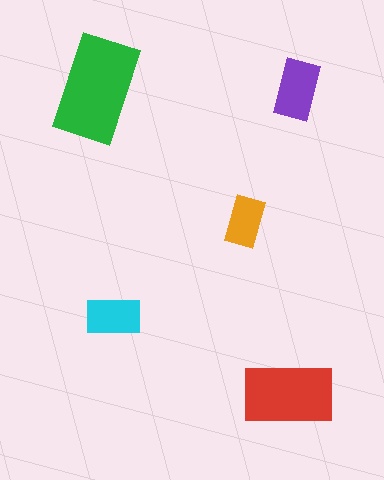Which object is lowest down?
The red rectangle is bottommost.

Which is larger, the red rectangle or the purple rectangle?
The red one.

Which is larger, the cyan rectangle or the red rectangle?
The red one.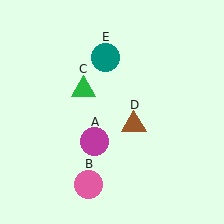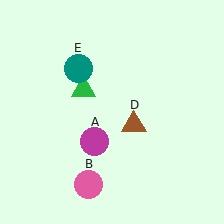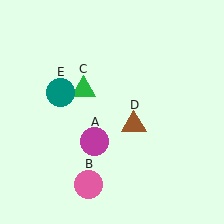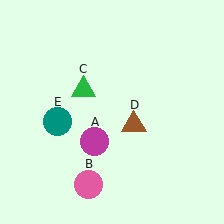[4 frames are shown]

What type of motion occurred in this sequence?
The teal circle (object E) rotated counterclockwise around the center of the scene.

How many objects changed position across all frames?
1 object changed position: teal circle (object E).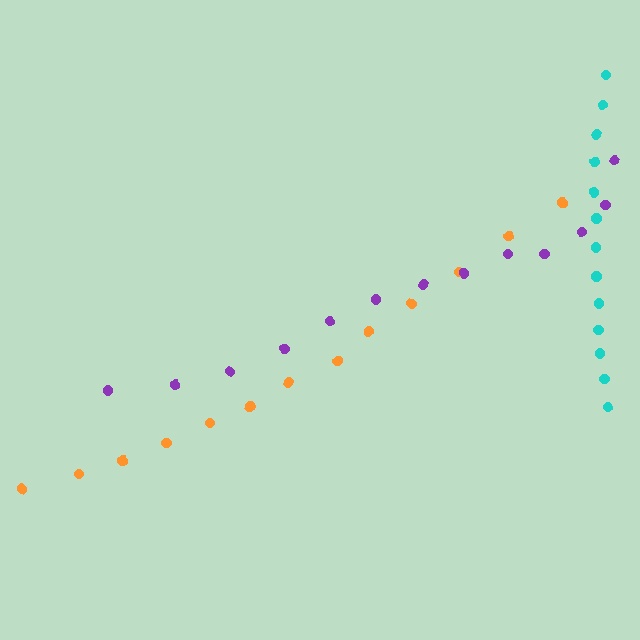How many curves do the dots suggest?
There are 3 distinct paths.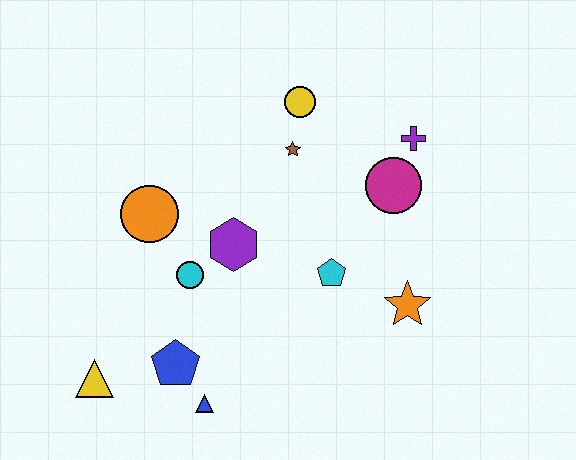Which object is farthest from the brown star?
The yellow triangle is farthest from the brown star.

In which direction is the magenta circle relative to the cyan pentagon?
The magenta circle is above the cyan pentagon.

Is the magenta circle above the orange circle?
Yes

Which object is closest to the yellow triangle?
The blue pentagon is closest to the yellow triangle.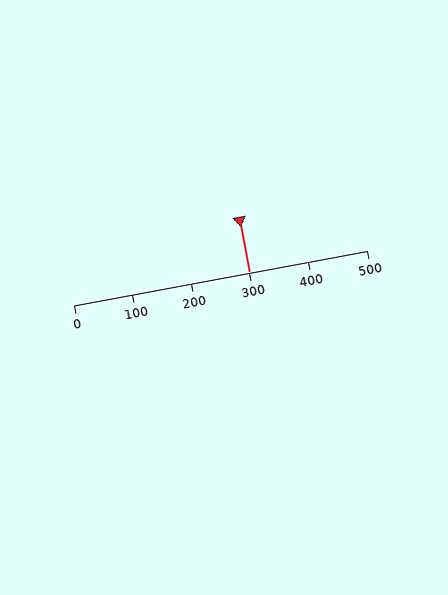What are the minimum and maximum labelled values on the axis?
The axis runs from 0 to 500.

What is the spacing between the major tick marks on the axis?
The major ticks are spaced 100 apart.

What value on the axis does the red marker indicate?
The marker indicates approximately 300.